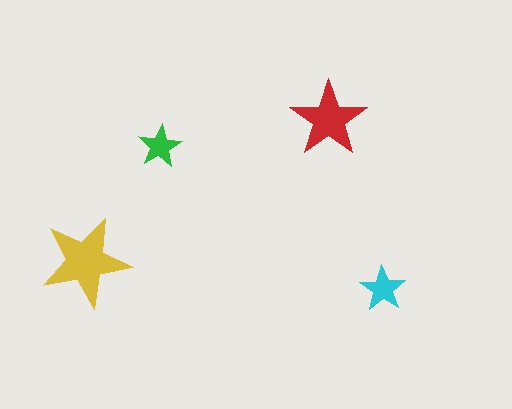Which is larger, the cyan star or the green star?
The cyan one.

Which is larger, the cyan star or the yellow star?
The yellow one.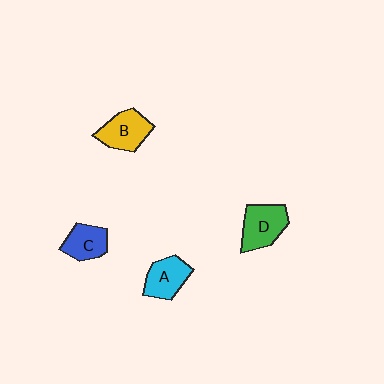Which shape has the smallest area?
Shape C (blue).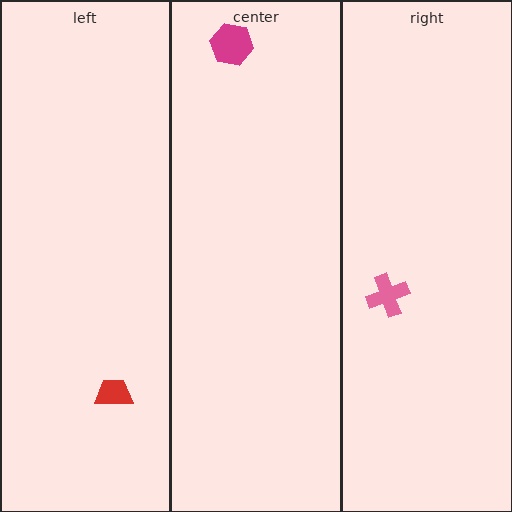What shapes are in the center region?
The magenta hexagon.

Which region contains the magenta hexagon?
The center region.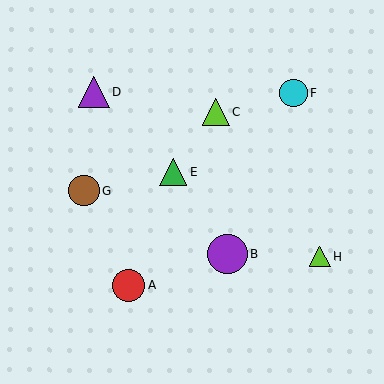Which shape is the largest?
The purple circle (labeled B) is the largest.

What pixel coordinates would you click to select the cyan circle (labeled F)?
Click at (294, 93) to select the cyan circle F.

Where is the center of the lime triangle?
The center of the lime triangle is at (320, 257).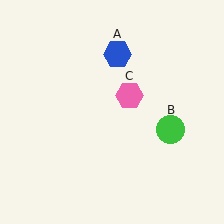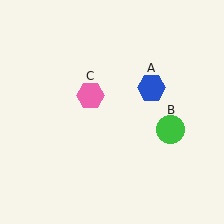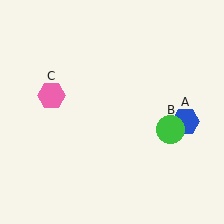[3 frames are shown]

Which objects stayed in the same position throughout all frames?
Green circle (object B) remained stationary.